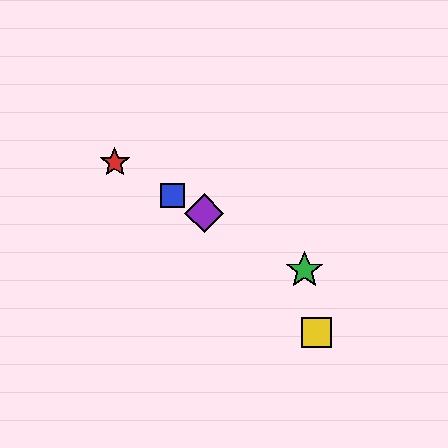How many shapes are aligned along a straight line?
4 shapes (the red star, the blue square, the green star, the purple diamond) are aligned along a straight line.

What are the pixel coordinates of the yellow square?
The yellow square is at (317, 333).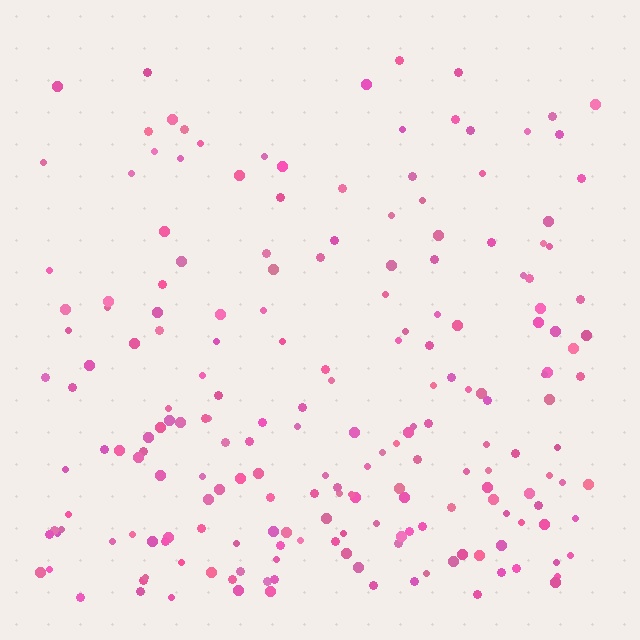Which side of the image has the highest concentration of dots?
The bottom.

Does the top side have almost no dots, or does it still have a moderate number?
Still a moderate number, just noticeably fewer than the bottom.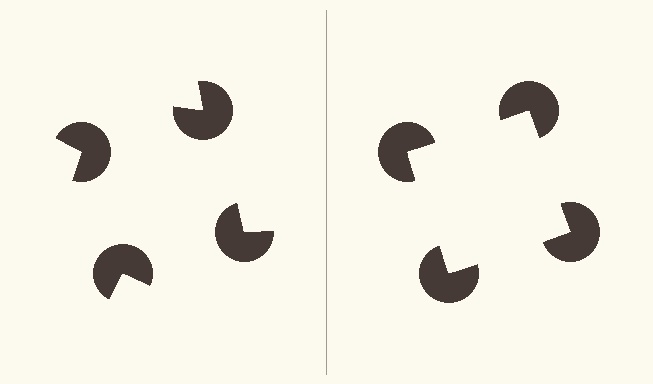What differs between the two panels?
The pac-man discs are positioned identically on both sides; only the wedge orientations differ. On the right they align to a square; on the left they are misaligned.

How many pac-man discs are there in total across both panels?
8 — 4 on each side.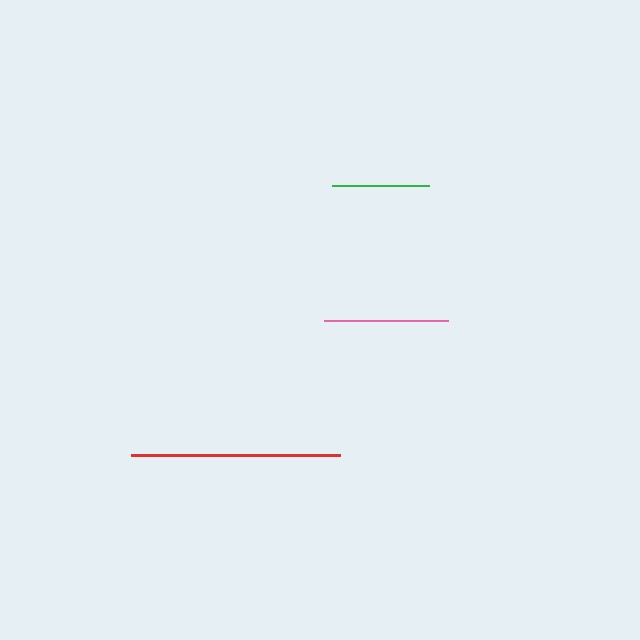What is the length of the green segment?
The green segment is approximately 98 pixels long.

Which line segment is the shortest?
The green line is the shortest at approximately 98 pixels.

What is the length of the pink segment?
The pink segment is approximately 124 pixels long.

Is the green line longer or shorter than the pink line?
The pink line is longer than the green line.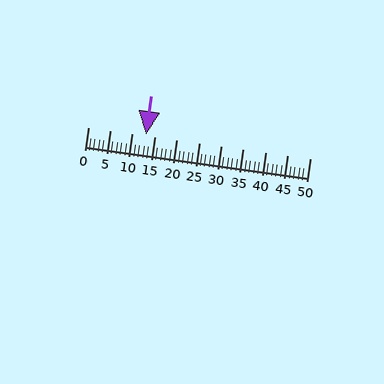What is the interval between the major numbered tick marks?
The major tick marks are spaced 5 units apart.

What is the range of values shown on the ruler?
The ruler shows values from 0 to 50.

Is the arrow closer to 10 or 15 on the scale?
The arrow is closer to 15.